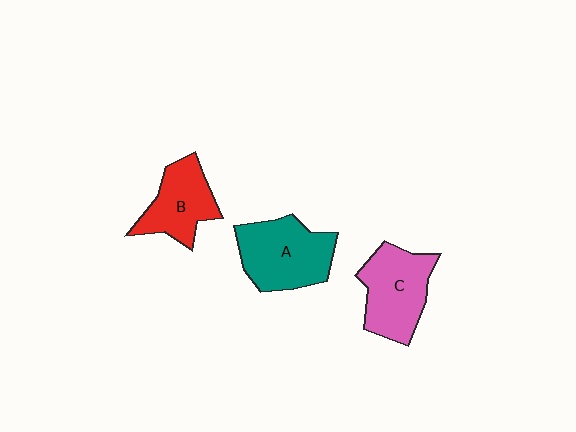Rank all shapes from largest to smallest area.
From largest to smallest: A (teal), C (pink), B (red).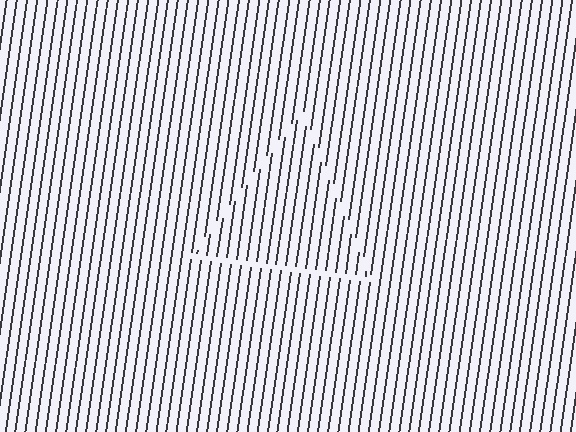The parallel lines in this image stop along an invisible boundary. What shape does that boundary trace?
An illusory triangle. The interior of the shape contains the same grating, shifted by half a period — the contour is defined by the phase discontinuity where line-ends from the inner and outer gratings abut.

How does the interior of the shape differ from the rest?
The interior of the shape contains the same grating, shifted by half a period — the contour is defined by the phase discontinuity where line-ends from the inner and outer gratings abut.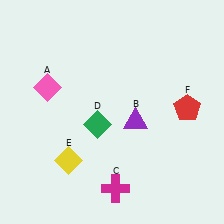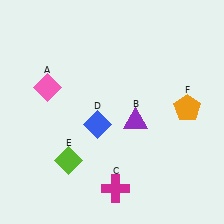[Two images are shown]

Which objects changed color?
D changed from green to blue. E changed from yellow to lime. F changed from red to orange.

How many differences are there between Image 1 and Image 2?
There are 3 differences between the two images.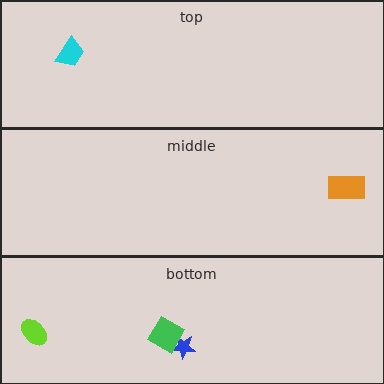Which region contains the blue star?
The bottom region.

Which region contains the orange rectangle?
The middle region.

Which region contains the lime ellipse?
The bottom region.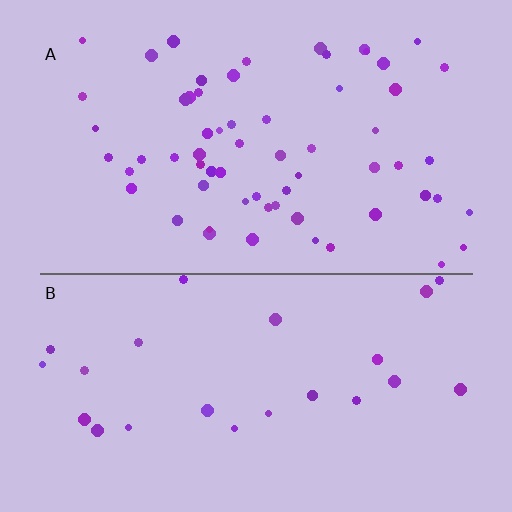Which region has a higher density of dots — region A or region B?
A (the top).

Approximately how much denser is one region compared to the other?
Approximately 2.7× — region A over region B.